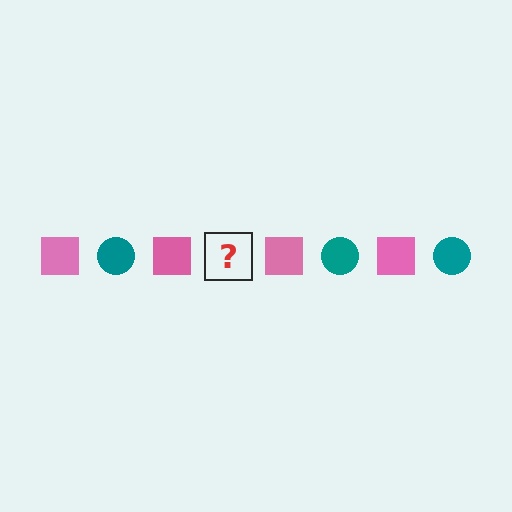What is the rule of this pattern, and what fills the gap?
The rule is that the pattern alternates between pink square and teal circle. The gap should be filled with a teal circle.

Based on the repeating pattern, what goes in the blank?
The blank should be a teal circle.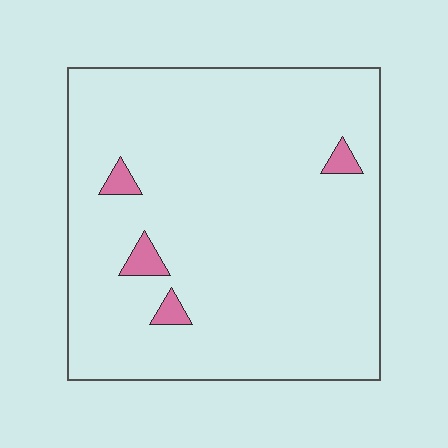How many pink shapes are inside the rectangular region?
4.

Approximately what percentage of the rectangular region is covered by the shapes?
Approximately 5%.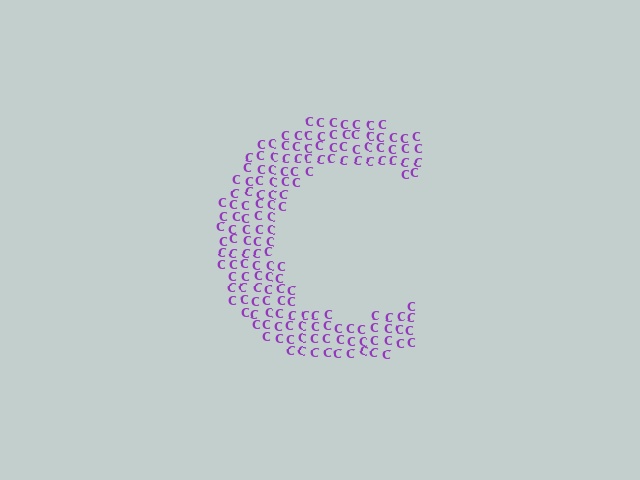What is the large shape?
The large shape is the letter C.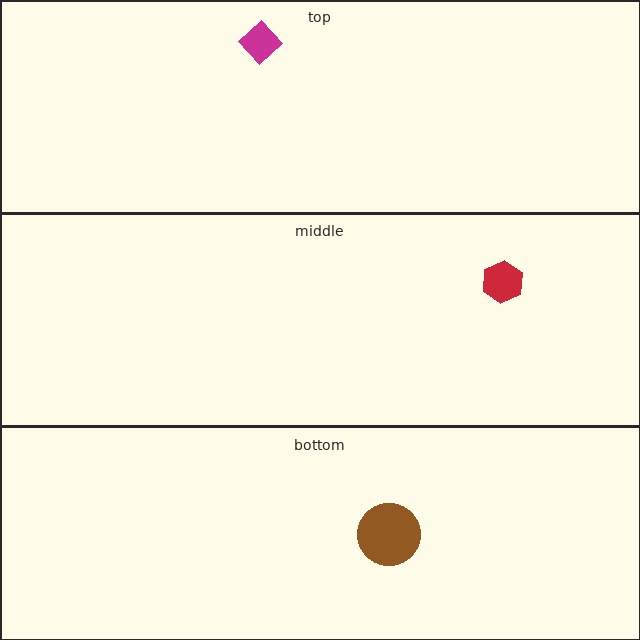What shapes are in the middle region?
The red hexagon.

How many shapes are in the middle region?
1.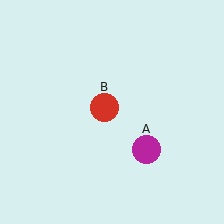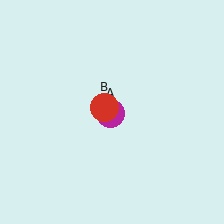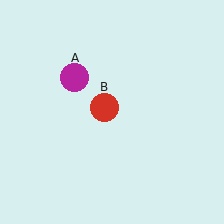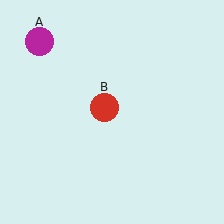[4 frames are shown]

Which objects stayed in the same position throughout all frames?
Red circle (object B) remained stationary.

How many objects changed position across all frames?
1 object changed position: magenta circle (object A).